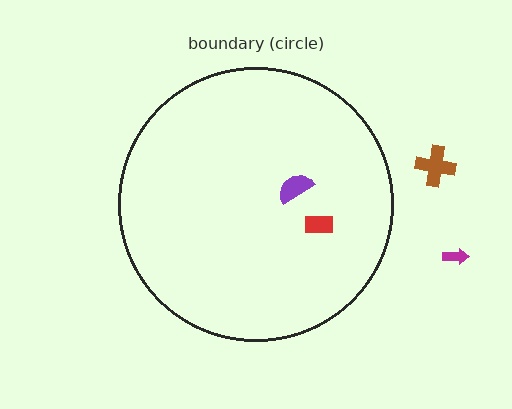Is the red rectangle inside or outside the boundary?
Inside.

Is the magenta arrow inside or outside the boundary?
Outside.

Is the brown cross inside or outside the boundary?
Outside.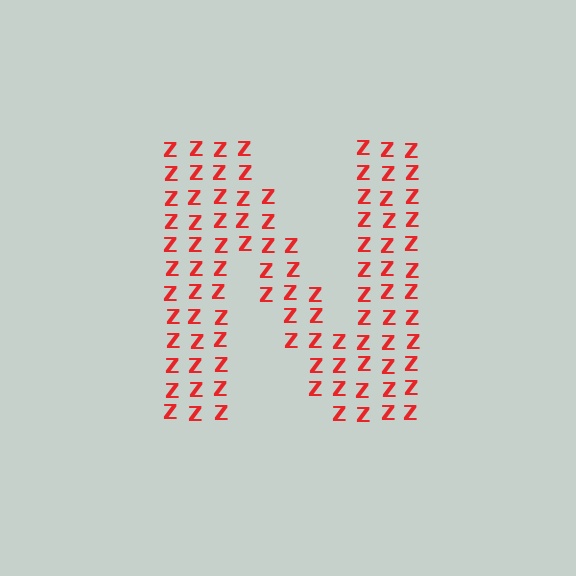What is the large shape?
The large shape is the letter N.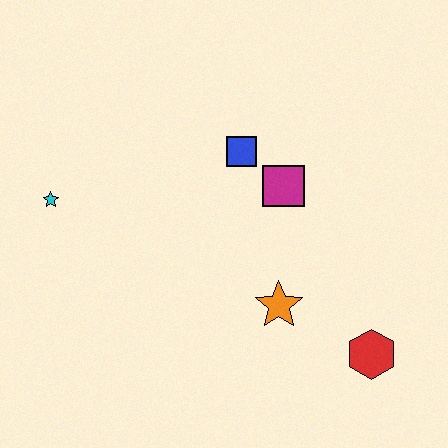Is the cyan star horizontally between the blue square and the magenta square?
No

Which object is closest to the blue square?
The magenta square is closest to the blue square.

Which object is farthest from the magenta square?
The cyan star is farthest from the magenta square.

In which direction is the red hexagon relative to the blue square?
The red hexagon is below the blue square.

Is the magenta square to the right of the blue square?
Yes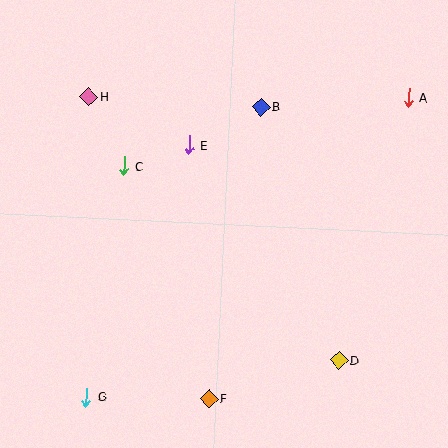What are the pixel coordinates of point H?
Point H is at (89, 97).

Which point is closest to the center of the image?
Point E at (189, 145) is closest to the center.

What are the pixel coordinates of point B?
Point B is at (261, 107).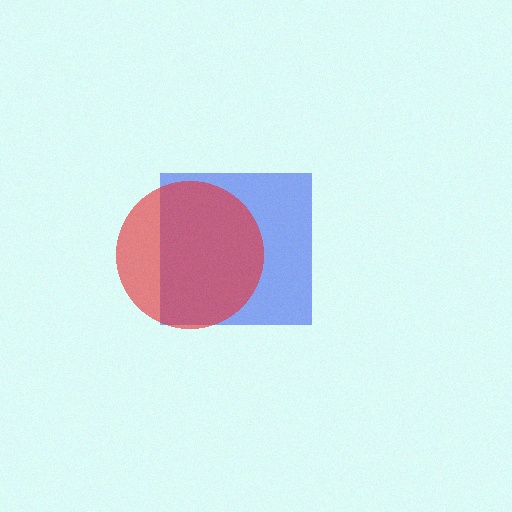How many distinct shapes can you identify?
There are 2 distinct shapes: a blue square, a red circle.